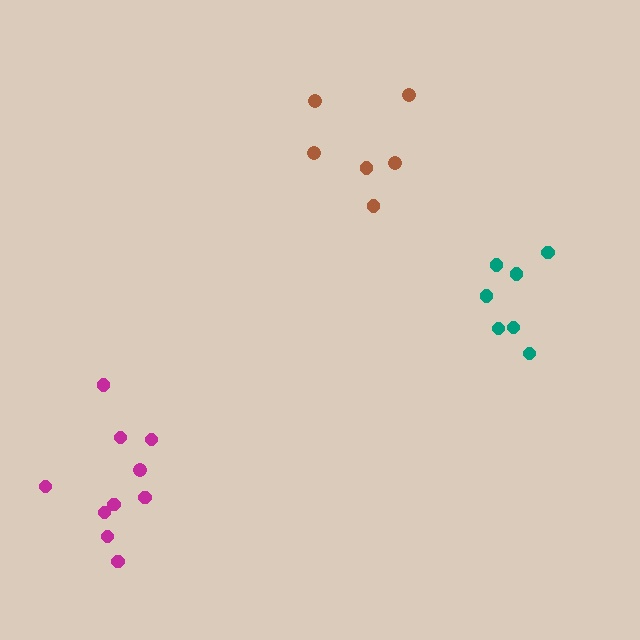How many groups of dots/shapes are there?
There are 3 groups.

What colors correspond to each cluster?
The clusters are colored: brown, magenta, teal.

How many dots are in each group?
Group 1: 6 dots, Group 2: 10 dots, Group 3: 7 dots (23 total).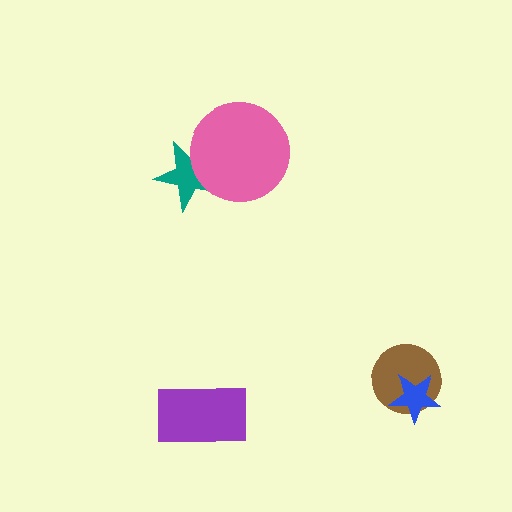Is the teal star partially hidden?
Yes, it is partially covered by another shape.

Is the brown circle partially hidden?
Yes, it is partially covered by another shape.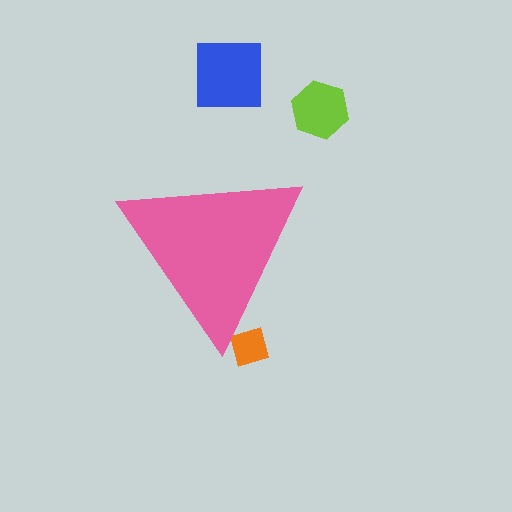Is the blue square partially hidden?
No, the blue square is fully visible.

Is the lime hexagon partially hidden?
No, the lime hexagon is fully visible.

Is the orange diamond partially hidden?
Yes, the orange diamond is partially hidden behind the pink triangle.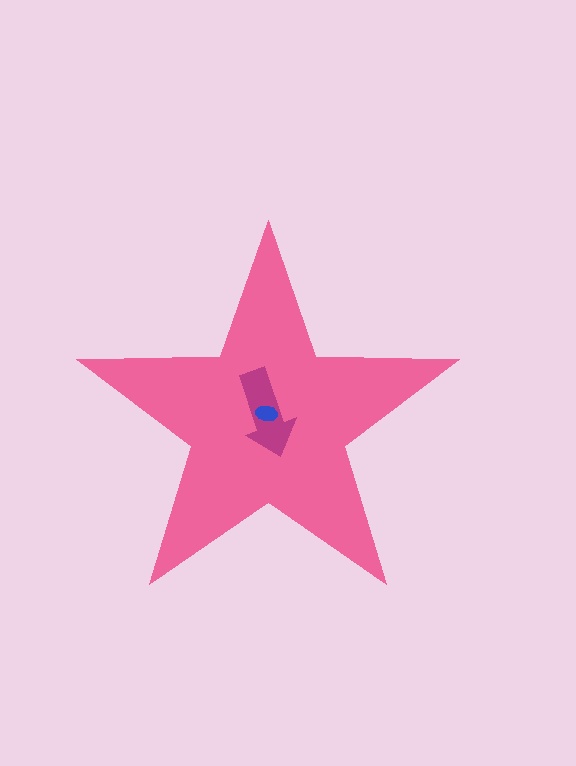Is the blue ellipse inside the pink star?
Yes.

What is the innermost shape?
The blue ellipse.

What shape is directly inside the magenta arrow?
The blue ellipse.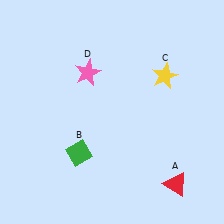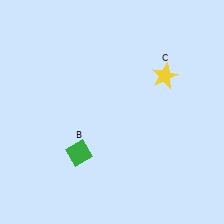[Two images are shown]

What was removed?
The pink star (D), the red triangle (A) were removed in Image 2.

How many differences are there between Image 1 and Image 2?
There are 2 differences between the two images.